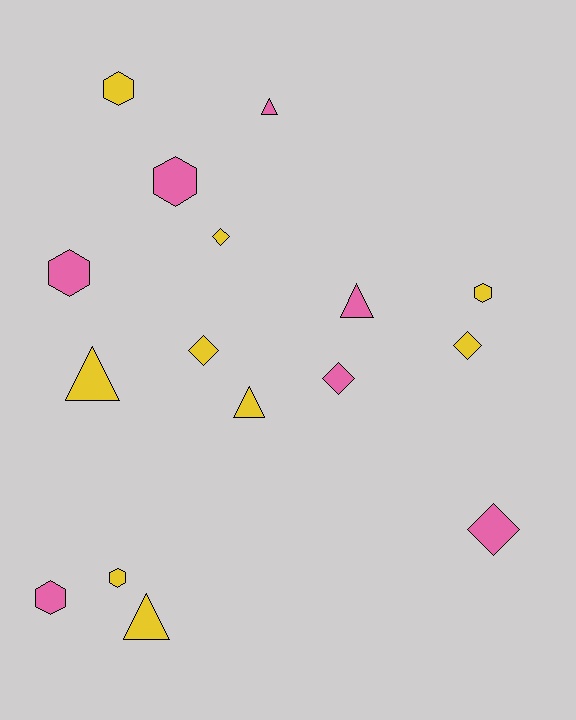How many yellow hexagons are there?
There are 3 yellow hexagons.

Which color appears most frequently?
Yellow, with 9 objects.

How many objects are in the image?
There are 16 objects.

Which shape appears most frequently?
Hexagon, with 6 objects.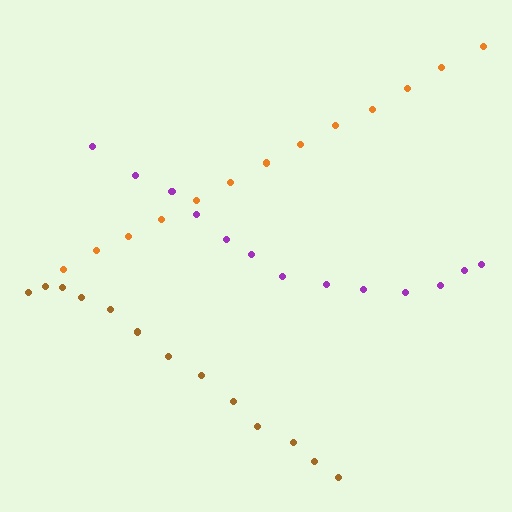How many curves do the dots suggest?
There are 3 distinct paths.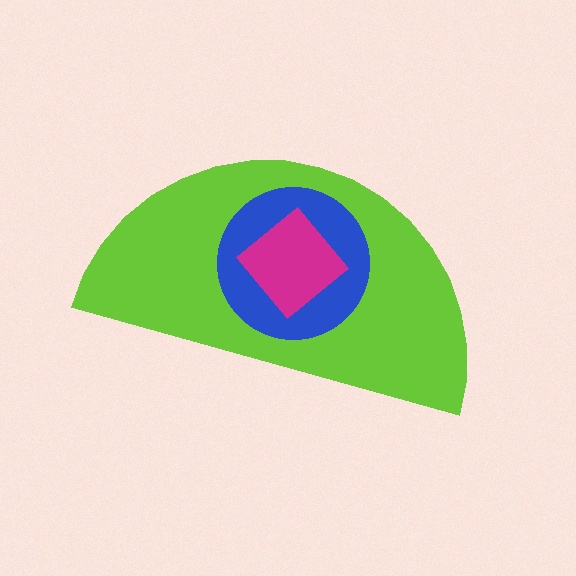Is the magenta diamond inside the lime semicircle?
Yes.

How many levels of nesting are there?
3.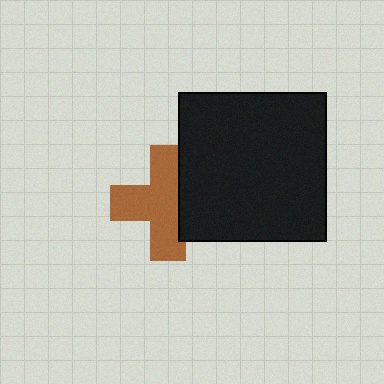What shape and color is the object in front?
The object in front is a black square.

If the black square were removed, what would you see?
You would see the complete brown cross.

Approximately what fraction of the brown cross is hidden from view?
Roughly 31% of the brown cross is hidden behind the black square.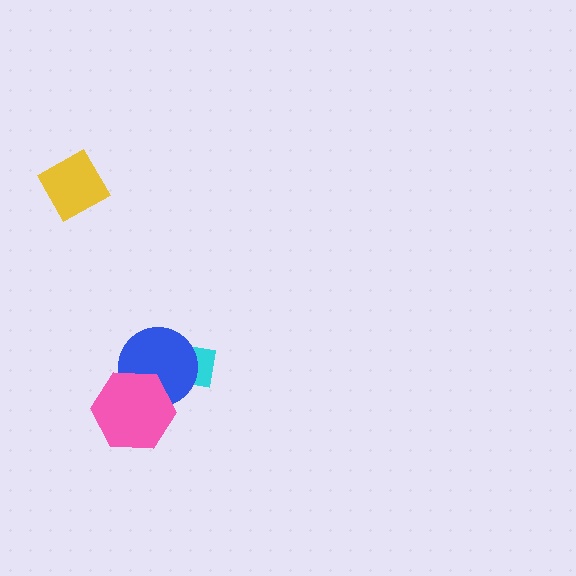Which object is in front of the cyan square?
The blue circle is in front of the cyan square.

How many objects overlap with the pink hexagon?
1 object overlaps with the pink hexagon.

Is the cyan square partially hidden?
Yes, it is partially covered by another shape.